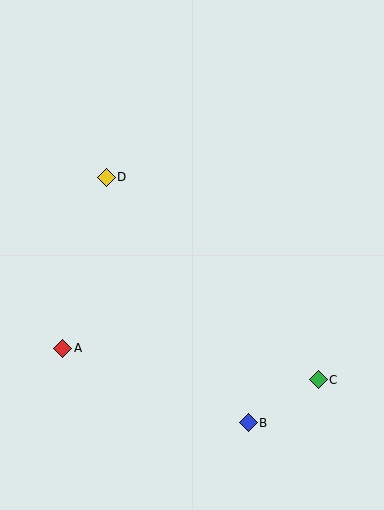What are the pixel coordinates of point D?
Point D is at (106, 177).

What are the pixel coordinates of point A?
Point A is at (63, 348).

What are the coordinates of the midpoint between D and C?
The midpoint between D and C is at (212, 278).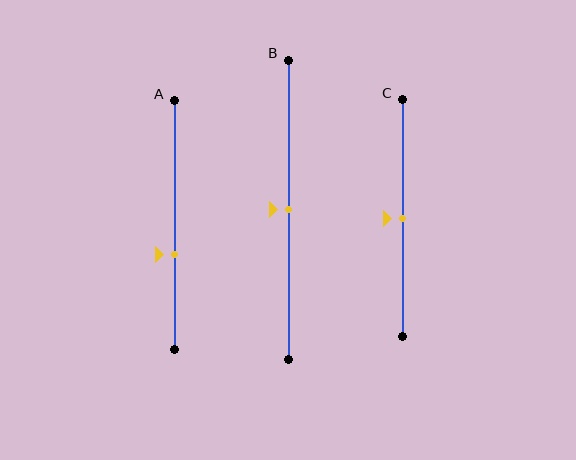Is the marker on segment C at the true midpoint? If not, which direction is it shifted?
Yes, the marker on segment C is at the true midpoint.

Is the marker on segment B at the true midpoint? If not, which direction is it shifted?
Yes, the marker on segment B is at the true midpoint.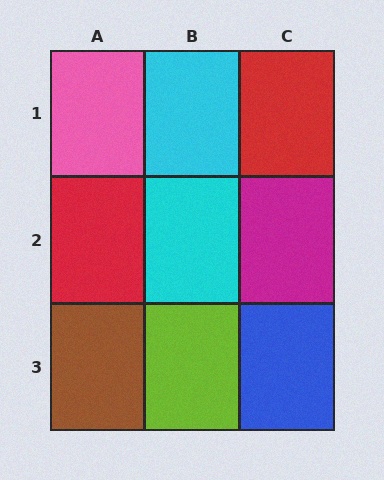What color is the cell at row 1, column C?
Red.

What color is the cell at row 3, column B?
Lime.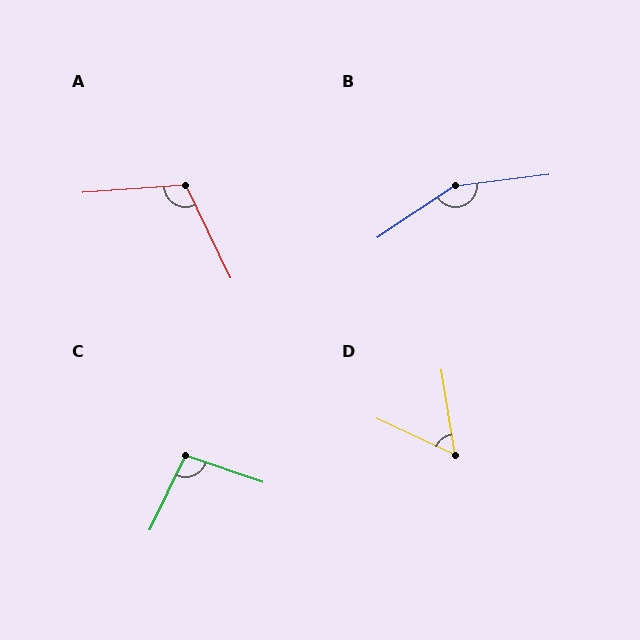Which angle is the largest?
B, at approximately 153 degrees.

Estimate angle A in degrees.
Approximately 112 degrees.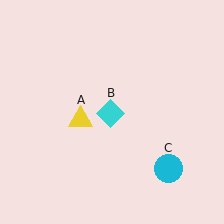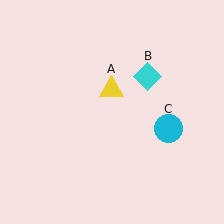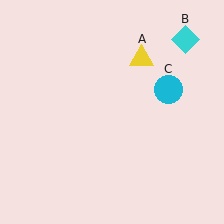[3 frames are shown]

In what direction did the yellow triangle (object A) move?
The yellow triangle (object A) moved up and to the right.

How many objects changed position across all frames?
3 objects changed position: yellow triangle (object A), cyan diamond (object B), cyan circle (object C).